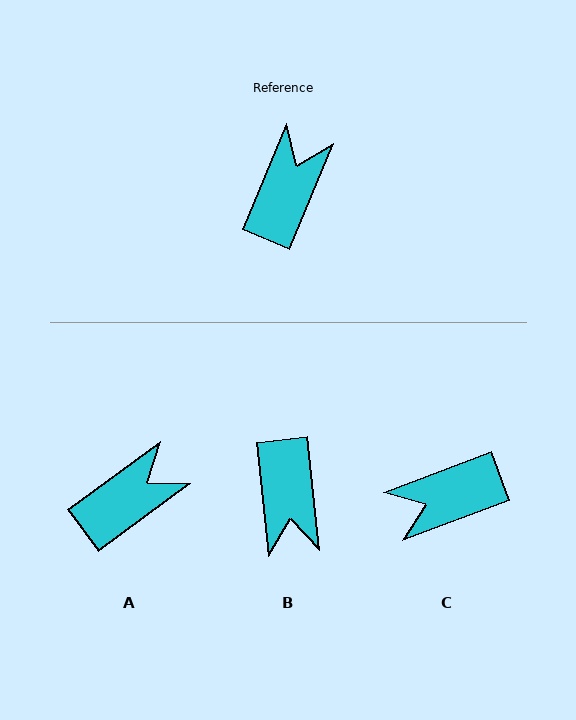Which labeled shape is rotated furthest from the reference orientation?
B, about 152 degrees away.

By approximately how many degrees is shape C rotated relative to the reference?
Approximately 133 degrees counter-clockwise.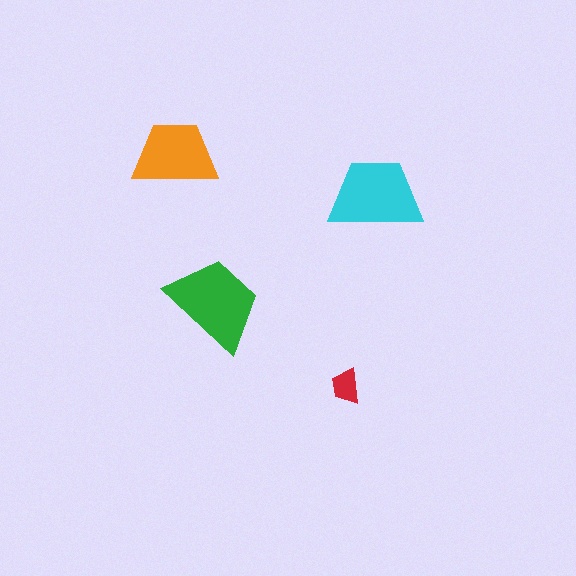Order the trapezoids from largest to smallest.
the green one, the cyan one, the orange one, the red one.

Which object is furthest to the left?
The orange trapezoid is leftmost.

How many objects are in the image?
There are 4 objects in the image.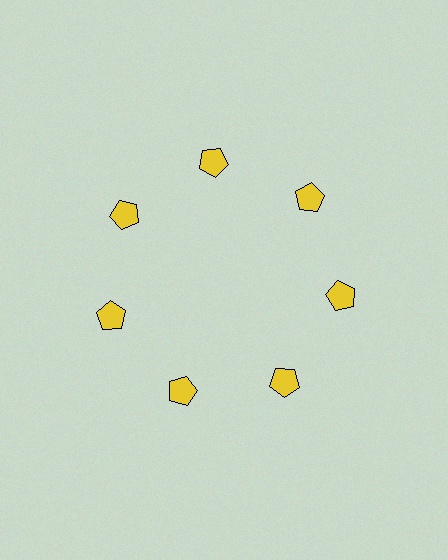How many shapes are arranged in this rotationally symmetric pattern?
There are 7 shapes, arranged in 7 groups of 1.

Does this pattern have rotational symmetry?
Yes, this pattern has 7-fold rotational symmetry. It looks the same after rotating 51 degrees around the center.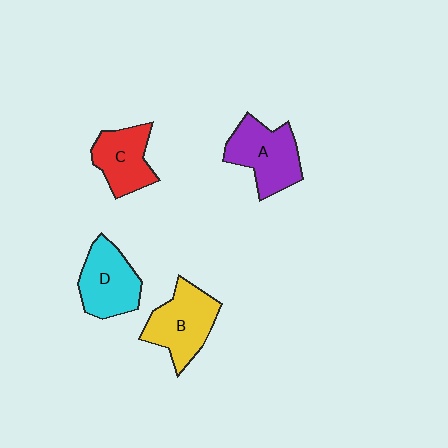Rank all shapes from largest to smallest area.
From largest to smallest: A (purple), B (yellow), D (cyan), C (red).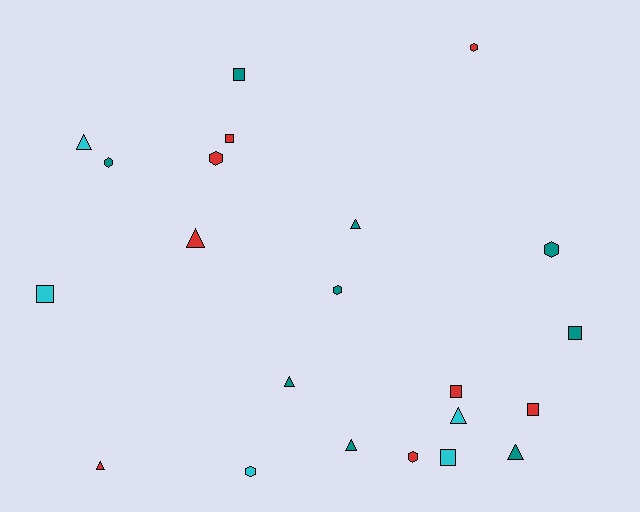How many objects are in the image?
There are 22 objects.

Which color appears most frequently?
Teal, with 9 objects.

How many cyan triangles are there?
There are 2 cyan triangles.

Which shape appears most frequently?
Triangle, with 8 objects.